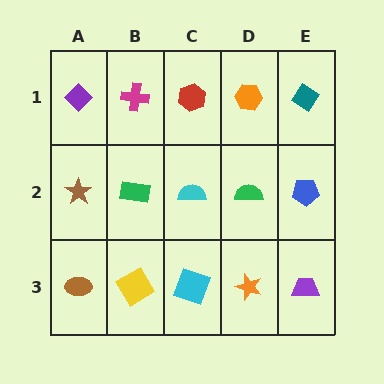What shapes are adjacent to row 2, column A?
A purple diamond (row 1, column A), a brown ellipse (row 3, column A), a green rectangle (row 2, column B).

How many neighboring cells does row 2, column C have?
4.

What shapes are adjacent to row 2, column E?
A teal diamond (row 1, column E), a purple trapezoid (row 3, column E), a green semicircle (row 2, column D).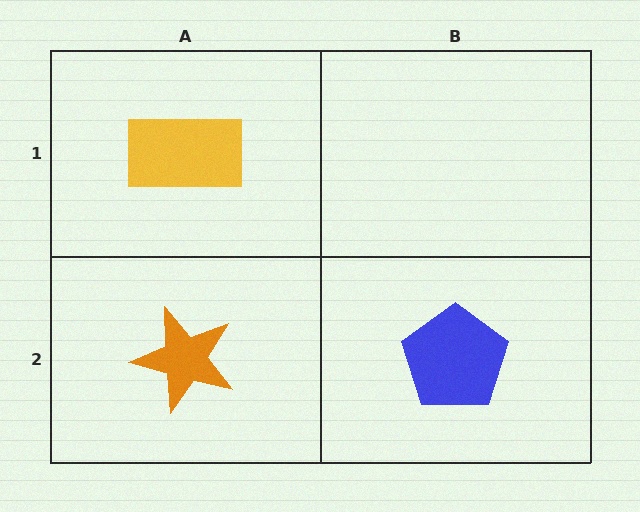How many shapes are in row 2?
2 shapes.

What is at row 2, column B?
A blue pentagon.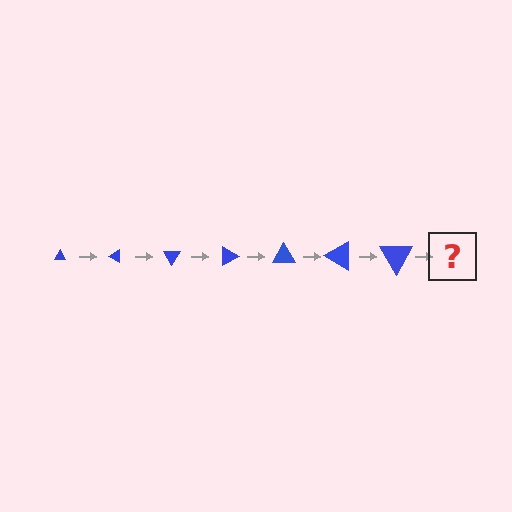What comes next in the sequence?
The next element should be a triangle, larger than the previous one and rotated 210 degrees from the start.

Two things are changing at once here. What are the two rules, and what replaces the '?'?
The two rules are that the triangle grows larger each step and it rotates 30 degrees each step. The '?' should be a triangle, larger than the previous one and rotated 210 degrees from the start.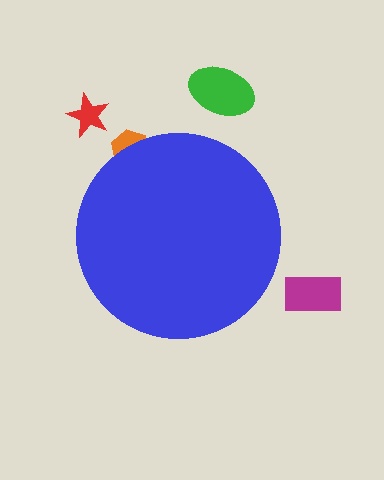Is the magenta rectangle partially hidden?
No, the magenta rectangle is fully visible.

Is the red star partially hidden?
No, the red star is fully visible.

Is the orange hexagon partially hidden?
Yes, the orange hexagon is partially hidden behind the blue circle.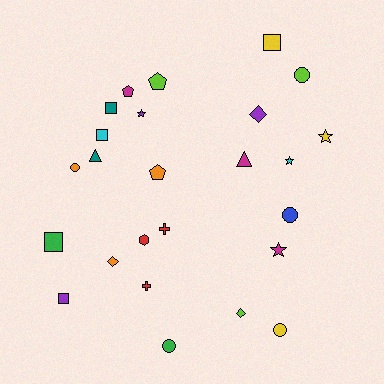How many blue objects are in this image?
There is 1 blue object.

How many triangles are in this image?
There are 2 triangles.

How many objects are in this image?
There are 25 objects.